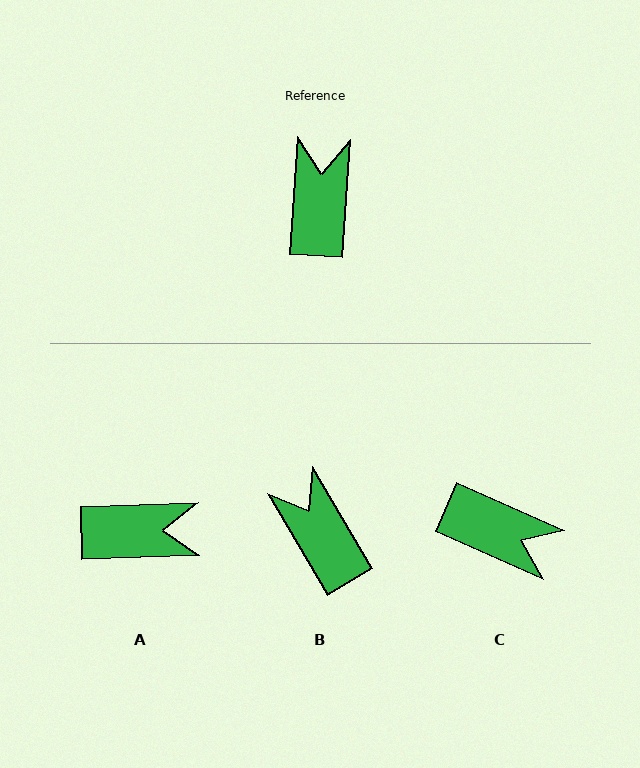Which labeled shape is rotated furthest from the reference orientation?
C, about 110 degrees away.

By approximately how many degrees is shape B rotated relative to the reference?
Approximately 34 degrees counter-clockwise.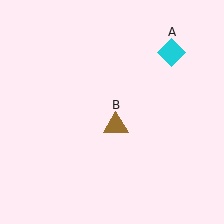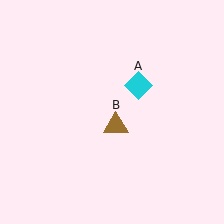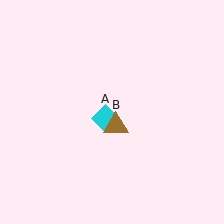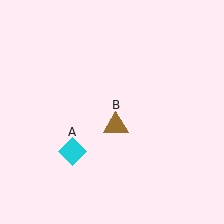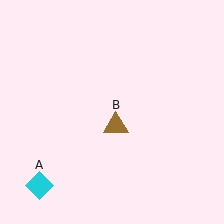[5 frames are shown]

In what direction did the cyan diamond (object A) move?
The cyan diamond (object A) moved down and to the left.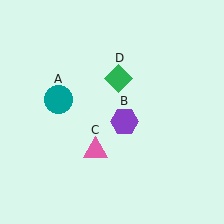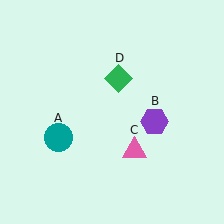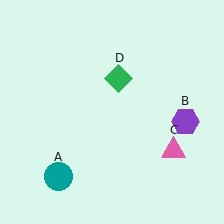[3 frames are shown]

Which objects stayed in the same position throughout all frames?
Green diamond (object D) remained stationary.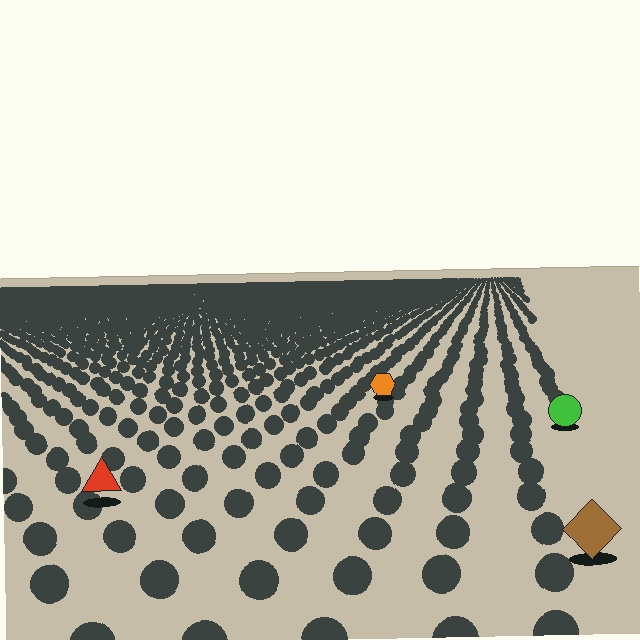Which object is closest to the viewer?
The brown diamond is closest. The texture marks near it are larger and more spread out.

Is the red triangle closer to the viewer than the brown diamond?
No. The brown diamond is closer — you can tell from the texture gradient: the ground texture is coarser near it.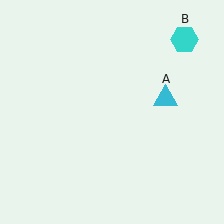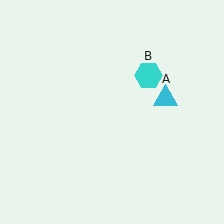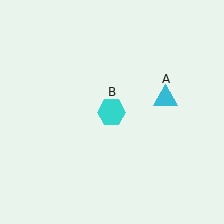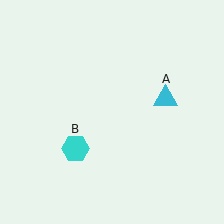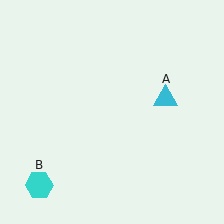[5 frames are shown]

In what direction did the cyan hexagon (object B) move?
The cyan hexagon (object B) moved down and to the left.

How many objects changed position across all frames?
1 object changed position: cyan hexagon (object B).